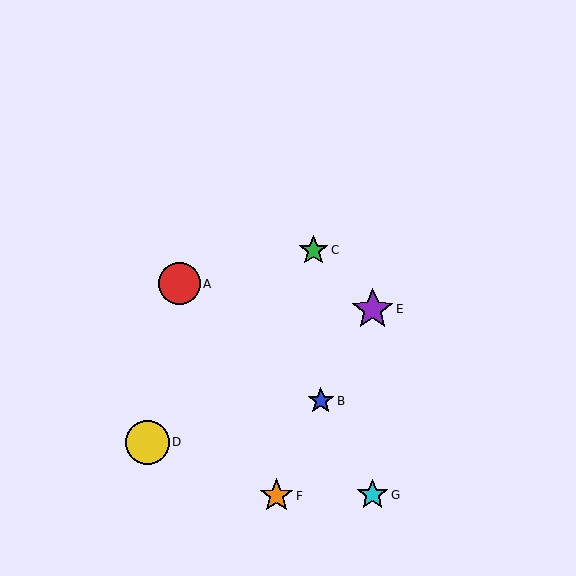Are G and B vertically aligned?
No, G is at x≈373 and B is at x≈321.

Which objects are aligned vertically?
Objects E, G are aligned vertically.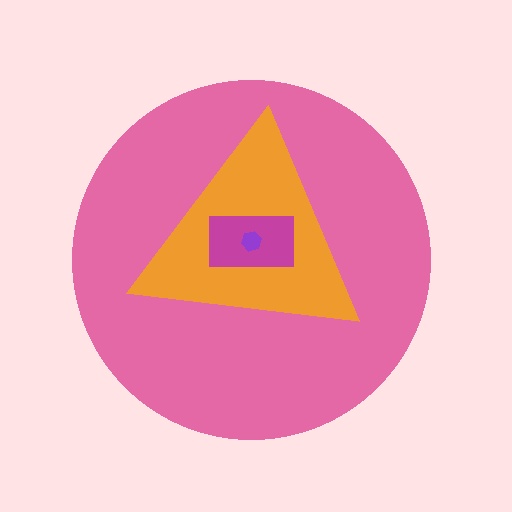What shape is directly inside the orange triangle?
The magenta rectangle.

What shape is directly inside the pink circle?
The orange triangle.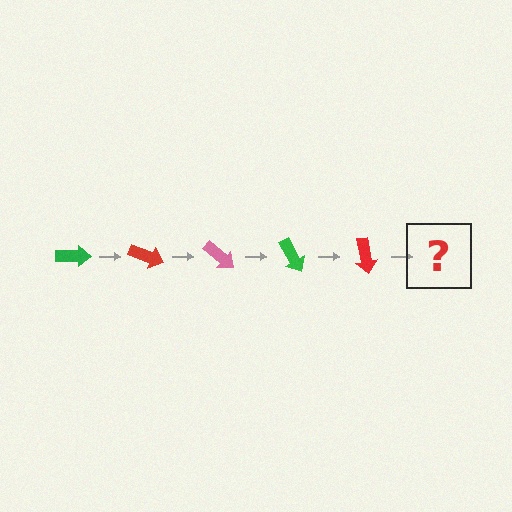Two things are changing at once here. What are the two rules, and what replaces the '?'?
The two rules are that it rotates 20 degrees each step and the color cycles through green, red, and pink. The '?' should be a pink arrow, rotated 100 degrees from the start.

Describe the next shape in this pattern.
It should be a pink arrow, rotated 100 degrees from the start.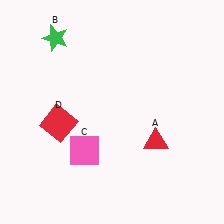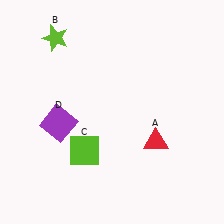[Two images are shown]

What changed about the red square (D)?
In Image 1, D is red. In Image 2, it changed to purple.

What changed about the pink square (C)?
In Image 1, C is pink. In Image 2, it changed to lime.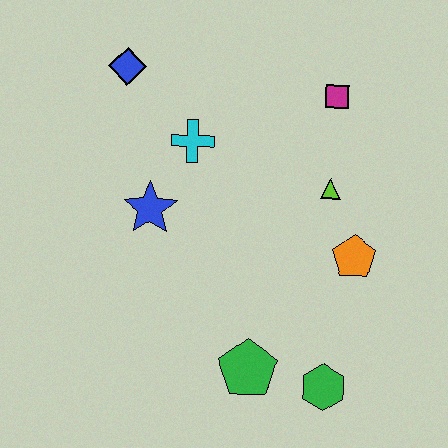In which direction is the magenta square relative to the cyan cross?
The magenta square is to the right of the cyan cross.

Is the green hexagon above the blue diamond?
No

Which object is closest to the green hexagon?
The green pentagon is closest to the green hexagon.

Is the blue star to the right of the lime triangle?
No